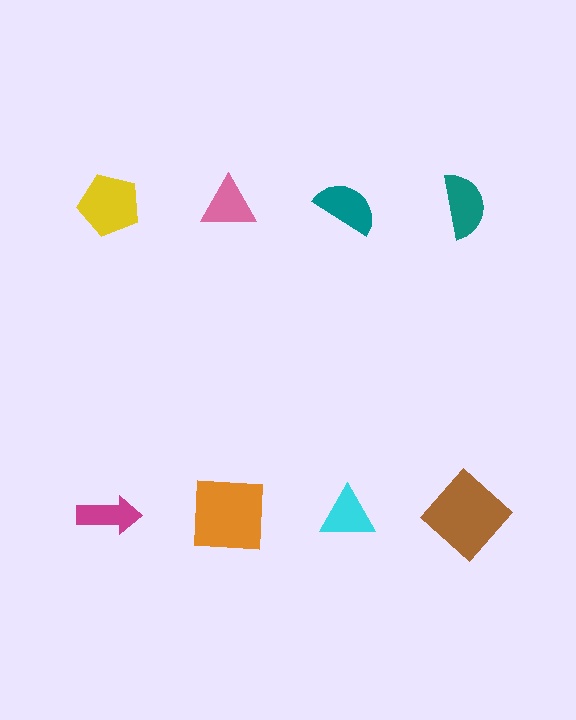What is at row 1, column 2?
A pink triangle.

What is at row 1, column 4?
A teal semicircle.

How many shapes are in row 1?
4 shapes.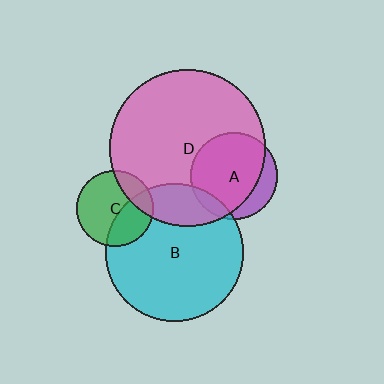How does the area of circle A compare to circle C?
Approximately 1.3 times.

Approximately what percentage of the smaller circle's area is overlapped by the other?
Approximately 20%.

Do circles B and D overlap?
Yes.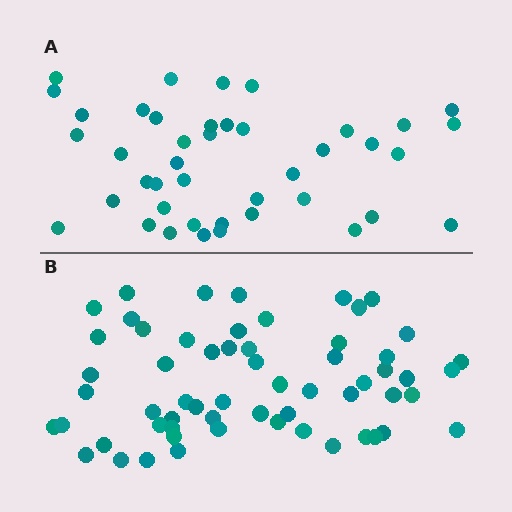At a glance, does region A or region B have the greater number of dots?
Region B (the bottom region) has more dots.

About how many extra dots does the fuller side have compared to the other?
Region B has approximately 20 more dots than region A.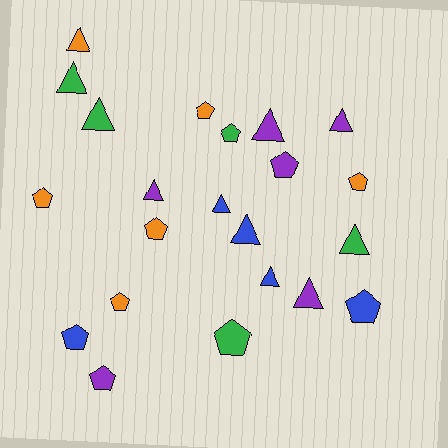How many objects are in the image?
There are 22 objects.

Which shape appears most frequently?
Triangle, with 11 objects.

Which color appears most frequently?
Orange, with 6 objects.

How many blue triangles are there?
There are 3 blue triangles.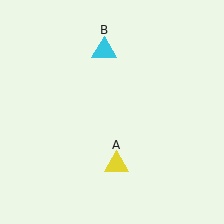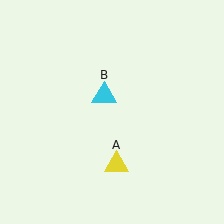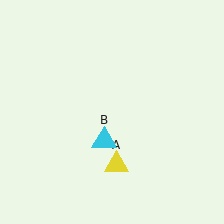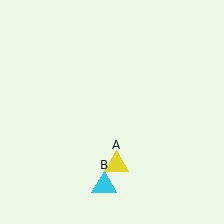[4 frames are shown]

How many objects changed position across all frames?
1 object changed position: cyan triangle (object B).